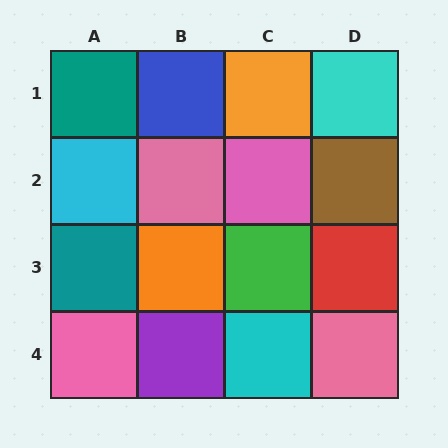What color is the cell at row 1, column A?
Teal.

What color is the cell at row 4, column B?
Purple.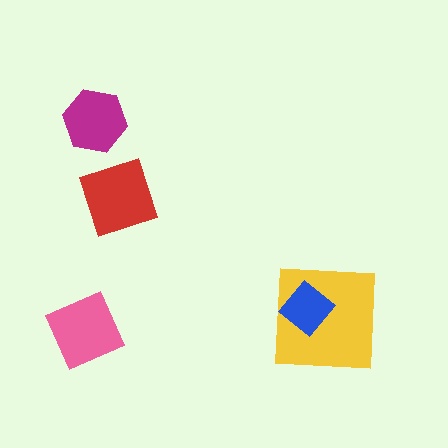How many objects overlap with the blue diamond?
1 object overlaps with the blue diamond.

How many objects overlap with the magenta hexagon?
0 objects overlap with the magenta hexagon.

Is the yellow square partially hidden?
Yes, it is partially covered by another shape.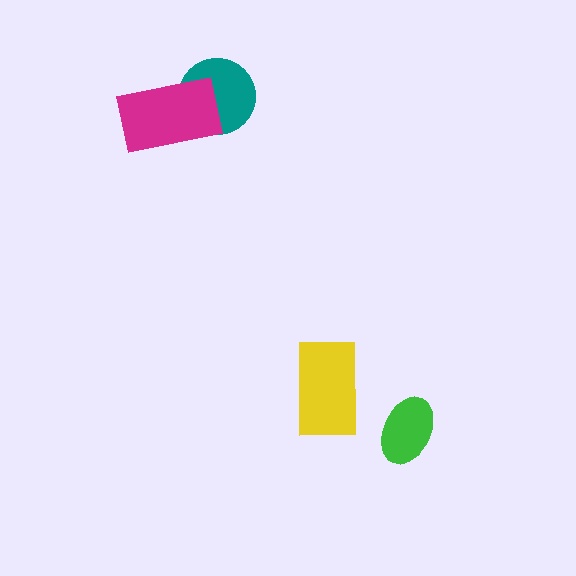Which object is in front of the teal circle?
The magenta rectangle is in front of the teal circle.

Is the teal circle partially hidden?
Yes, it is partially covered by another shape.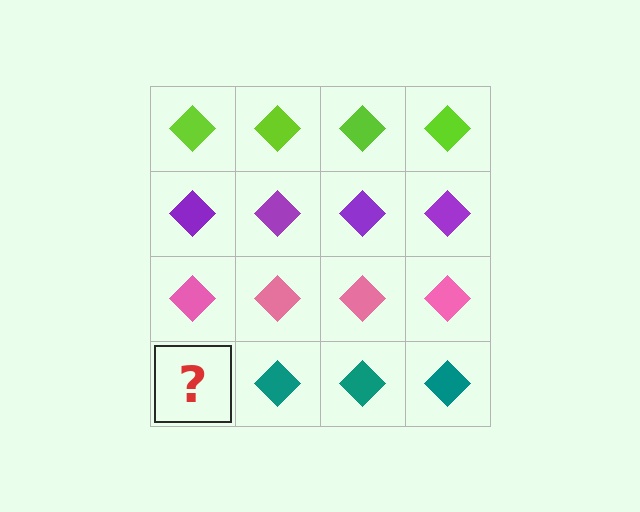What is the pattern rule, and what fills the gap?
The rule is that each row has a consistent color. The gap should be filled with a teal diamond.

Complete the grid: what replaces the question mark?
The question mark should be replaced with a teal diamond.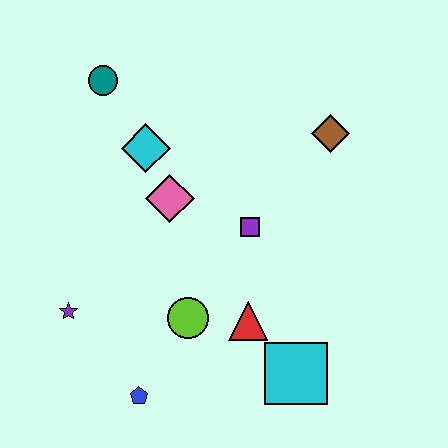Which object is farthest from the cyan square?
The teal circle is farthest from the cyan square.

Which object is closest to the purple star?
The blue pentagon is closest to the purple star.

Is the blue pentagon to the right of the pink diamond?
No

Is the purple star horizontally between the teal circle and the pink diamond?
No